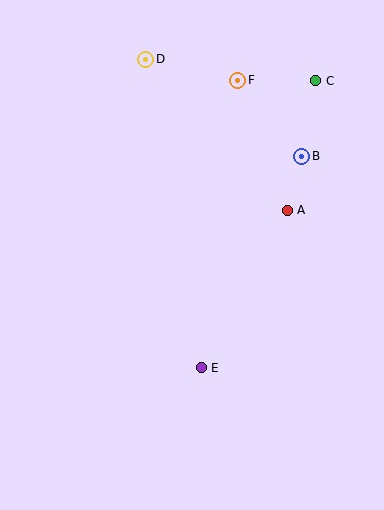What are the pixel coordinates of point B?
Point B is at (302, 156).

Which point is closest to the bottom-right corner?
Point E is closest to the bottom-right corner.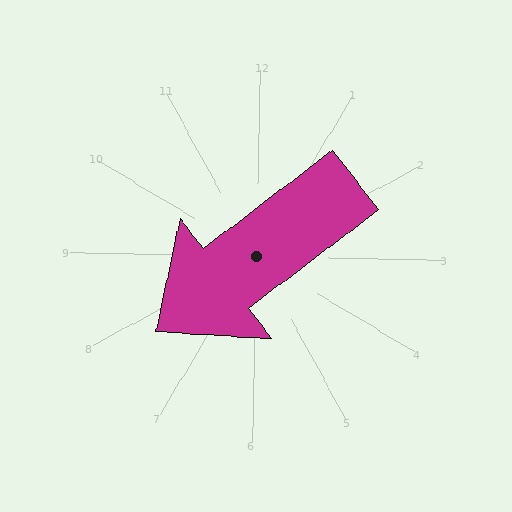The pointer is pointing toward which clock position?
Roughly 8 o'clock.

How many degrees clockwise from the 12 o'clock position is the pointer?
Approximately 232 degrees.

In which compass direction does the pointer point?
Southwest.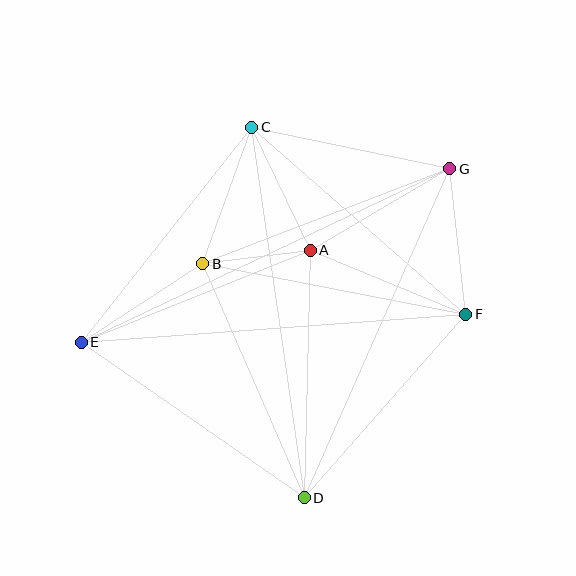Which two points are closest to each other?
Points A and B are closest to each other.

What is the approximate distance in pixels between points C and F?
The distance between C and F is approximately 284 pixels.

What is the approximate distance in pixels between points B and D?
The distance between B and D is approximately 255 pixels.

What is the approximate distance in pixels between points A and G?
The distance between A and G is approximately 161 pixels.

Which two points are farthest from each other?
Points E and G are farthest from each other.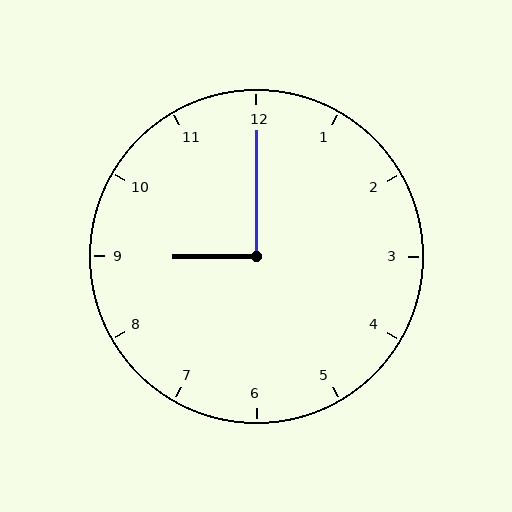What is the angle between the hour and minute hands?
Approximately 90 degrees.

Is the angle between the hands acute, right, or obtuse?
It is right.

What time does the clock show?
9:00.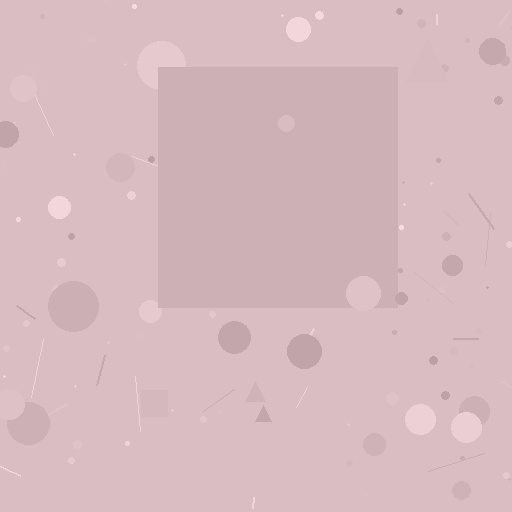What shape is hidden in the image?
A square is hidden in the image.